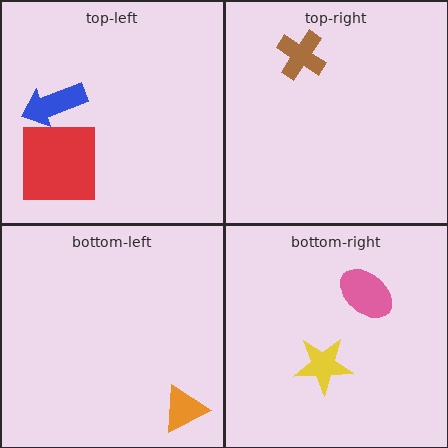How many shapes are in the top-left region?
2.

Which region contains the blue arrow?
The top-left region.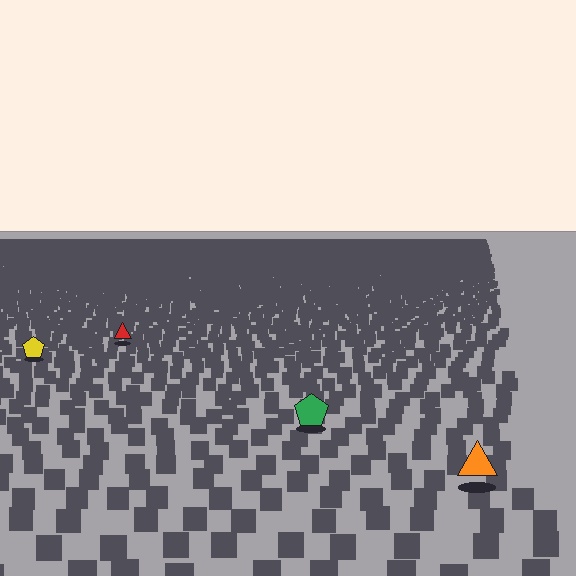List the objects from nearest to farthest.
From nearest to farthest: the orange triangle, the green pentagon, the yellow pentagon, the red triangle.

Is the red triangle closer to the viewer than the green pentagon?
No. The green pentagon is closer — you can tell from the texture gradient: the ground texture is coarser near it.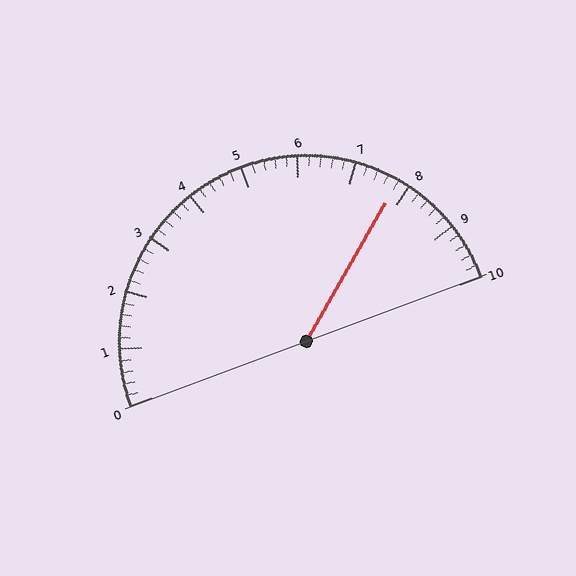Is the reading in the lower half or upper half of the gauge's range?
The reading is in the upper half of the range (0 to 10).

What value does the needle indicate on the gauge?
The needle indicates approximately 7.8.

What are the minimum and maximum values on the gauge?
The gauge ranges from 0 to 10.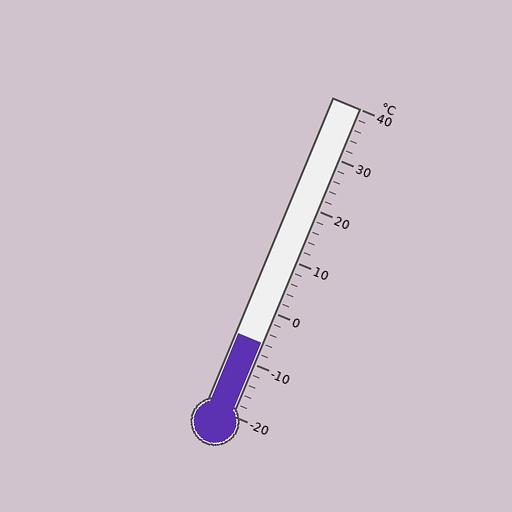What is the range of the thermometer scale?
The thermometer scale ranges from -20°C to 40°C.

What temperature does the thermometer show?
The thermometer shows approximately -6°C.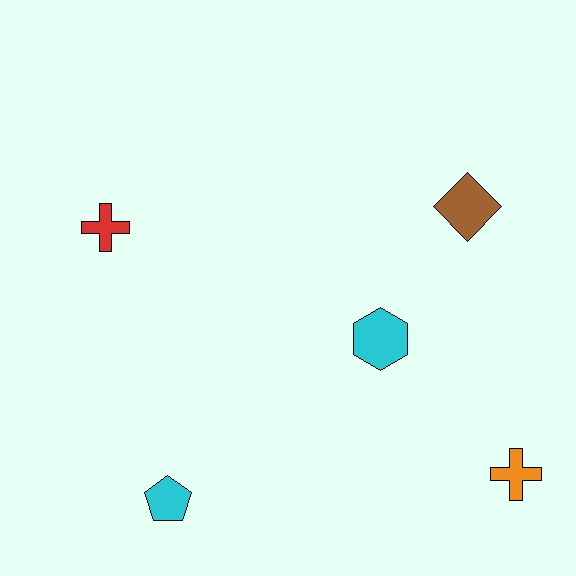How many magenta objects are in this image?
There are no magenta objects.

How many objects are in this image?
There are 5 objects.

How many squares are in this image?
There are no squares.